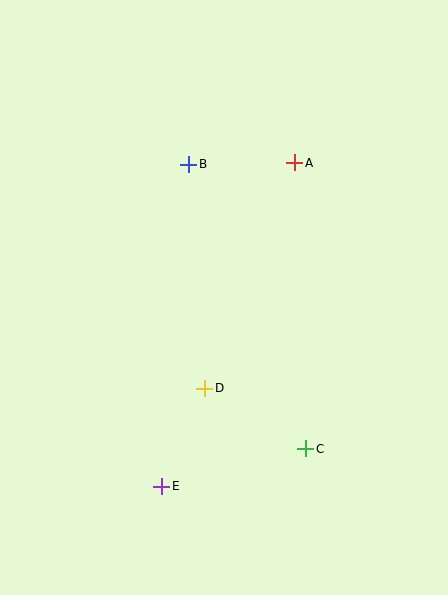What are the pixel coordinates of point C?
Point C is at (306, 449).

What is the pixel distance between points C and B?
The distance between C and B is 307 pixels.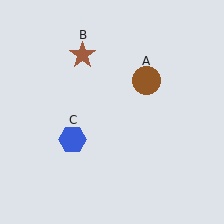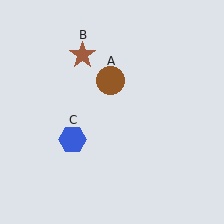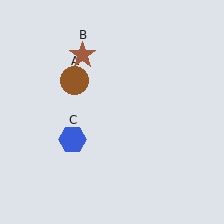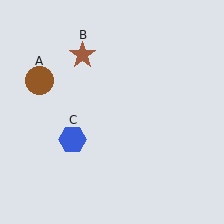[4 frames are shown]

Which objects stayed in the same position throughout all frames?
Brown star (object B) and blue hexagon (object C) remained stationary.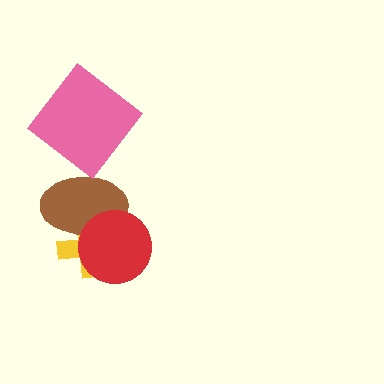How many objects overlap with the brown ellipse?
2 objects overlap with the brown ellipse.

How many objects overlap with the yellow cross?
2 objects overlap with the yellow cross.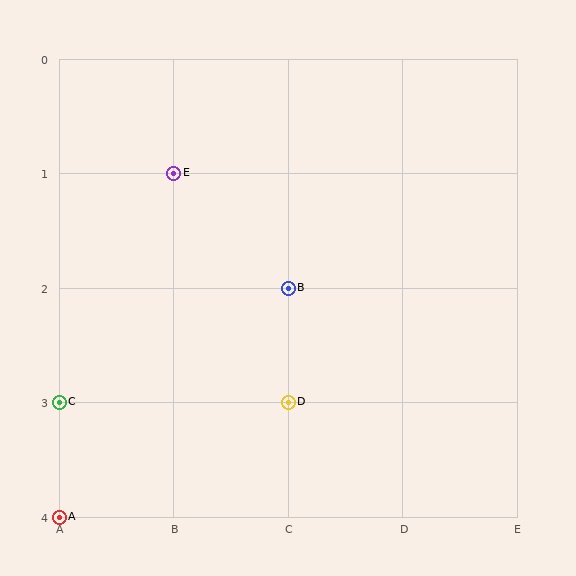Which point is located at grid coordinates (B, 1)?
Point E is at (B, 1).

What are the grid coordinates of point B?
Point B is at grid coordinates (C, 2).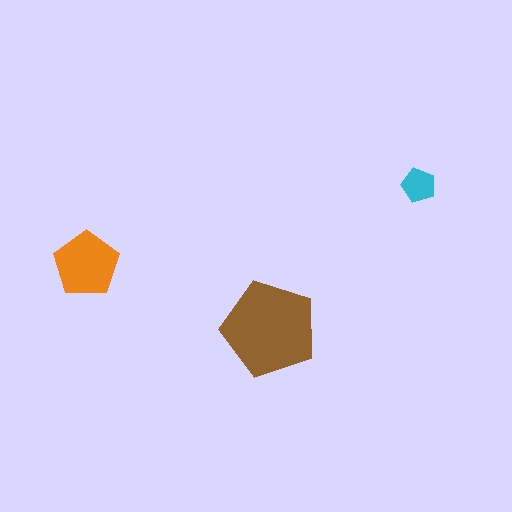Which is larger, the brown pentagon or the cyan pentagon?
The brown one.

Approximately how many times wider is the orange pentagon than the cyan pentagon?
About 2 times wider.